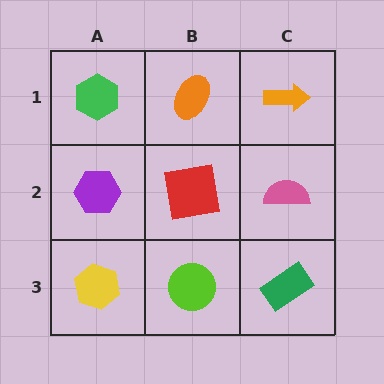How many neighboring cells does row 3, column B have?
3.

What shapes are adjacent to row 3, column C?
A pink semicircle (row 2, column C), a lime circle (row 3, column B).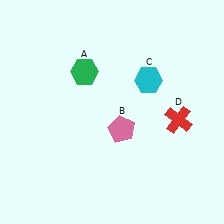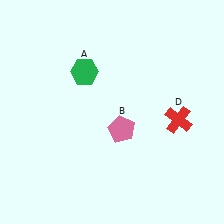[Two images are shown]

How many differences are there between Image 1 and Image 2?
There is 1 difference between the two images.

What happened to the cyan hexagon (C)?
The cyan hexagon (C) was removed in Image 2. It was in the top-right area of Image 1.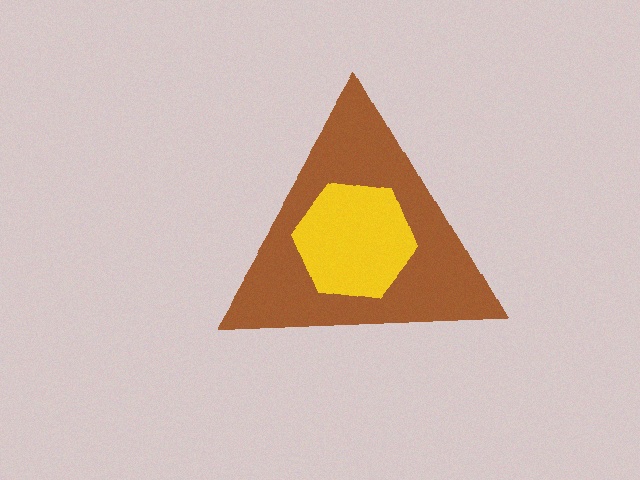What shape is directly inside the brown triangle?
The yellow hexagon.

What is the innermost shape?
The yellow hexagon.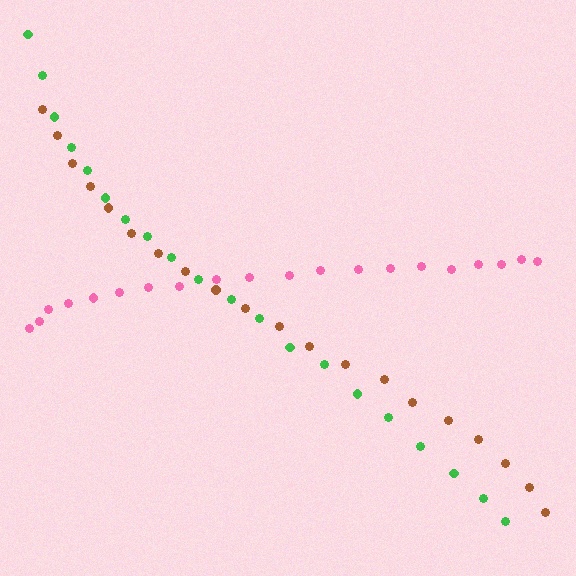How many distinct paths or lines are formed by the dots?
There are 3 distinct paths.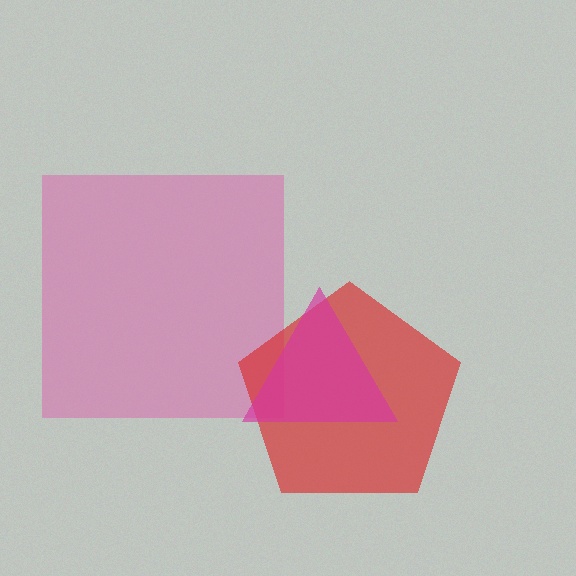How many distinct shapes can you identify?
There are 3 distinct shapes: a pink square, a red pentagon, a magenta triangle.